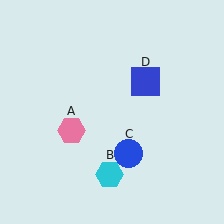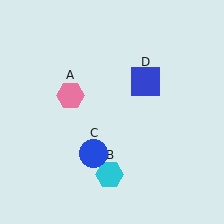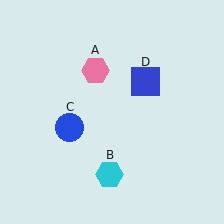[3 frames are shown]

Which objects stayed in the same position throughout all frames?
Cyan hexagon (object B) and blue square (object D) remained stationary.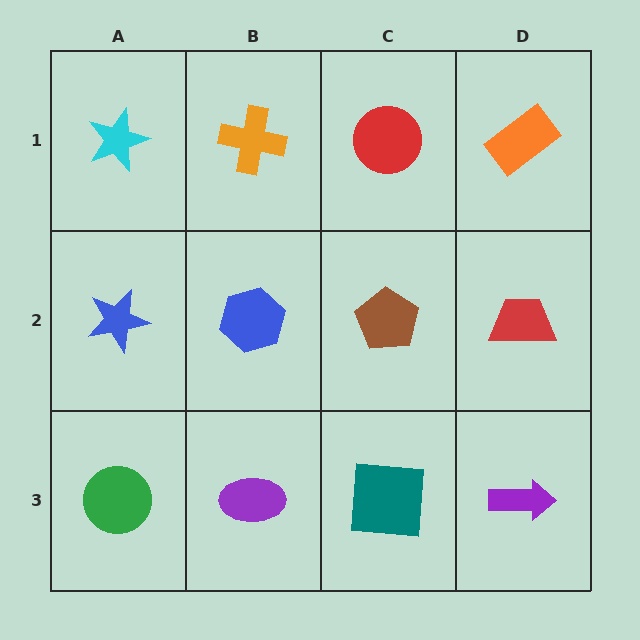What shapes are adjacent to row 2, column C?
A red circle (row 1, column C), a teal square (row 3, column C), a blue hexagon (row 2, column B), a red trapezoid (row 2, column D).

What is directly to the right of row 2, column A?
A blue hexagon.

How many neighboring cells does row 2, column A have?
3.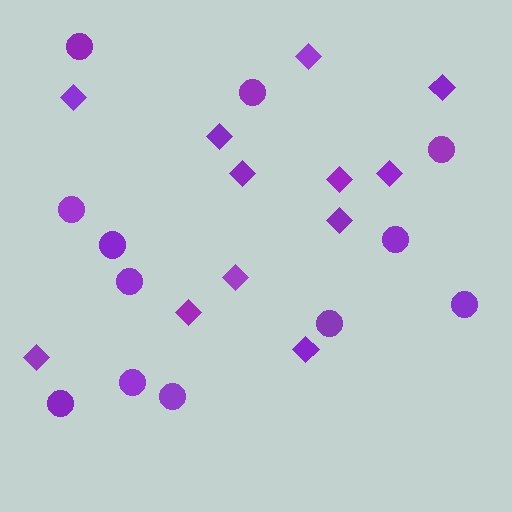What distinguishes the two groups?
There are 2 groups: one group of diamonds (12) and one group of circles (12).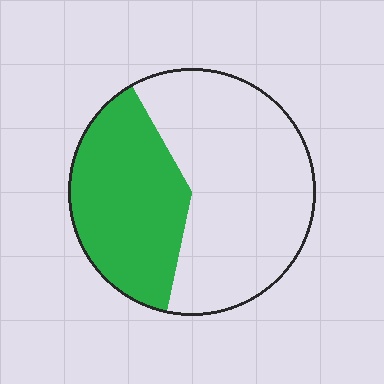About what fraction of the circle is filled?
About three eighths (3/8).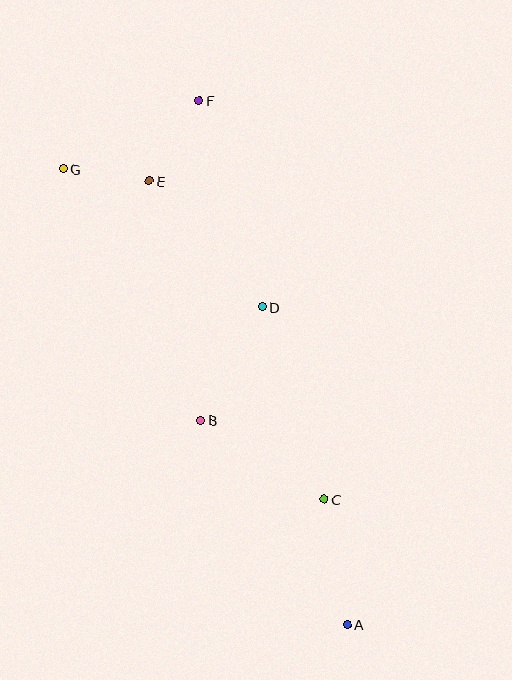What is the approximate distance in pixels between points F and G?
The distance between F and G is approximately 152 pixels.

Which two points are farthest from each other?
Points A and F are farthest from each other.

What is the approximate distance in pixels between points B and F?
The distance between B and F is approximately 320 pixels.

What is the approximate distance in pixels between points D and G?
The distance between D and G is approximately 242 pixels.